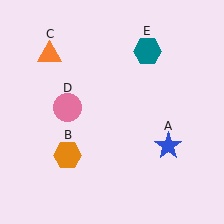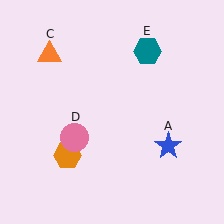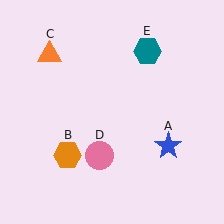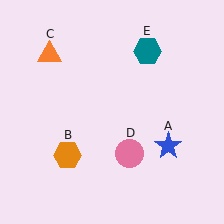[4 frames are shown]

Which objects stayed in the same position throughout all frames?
Blue star (object A) and orange hexagon (object B) and orange triangle (object C) and teal hexagon (object E) remained stationary.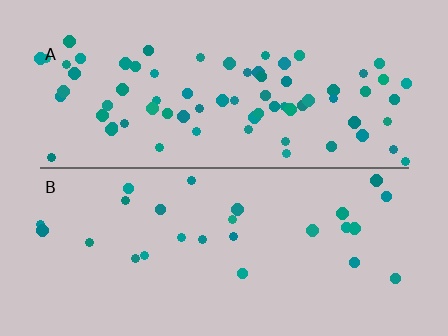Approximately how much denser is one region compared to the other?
Approximately 2.8× — region A over region B.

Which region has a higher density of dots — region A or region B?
A (the top).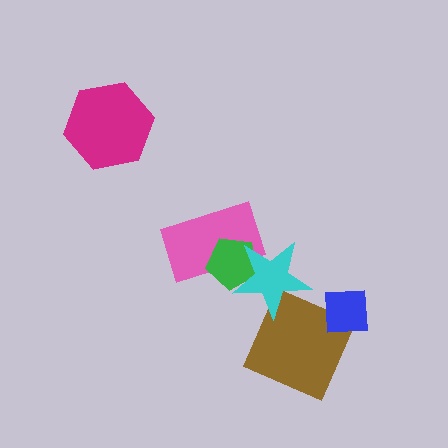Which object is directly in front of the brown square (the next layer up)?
The cyan star is directly in front of the brown square.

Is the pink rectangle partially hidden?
Yes, it is partially covered by another shape.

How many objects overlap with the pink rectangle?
2 objects overlap with the pink rectangle.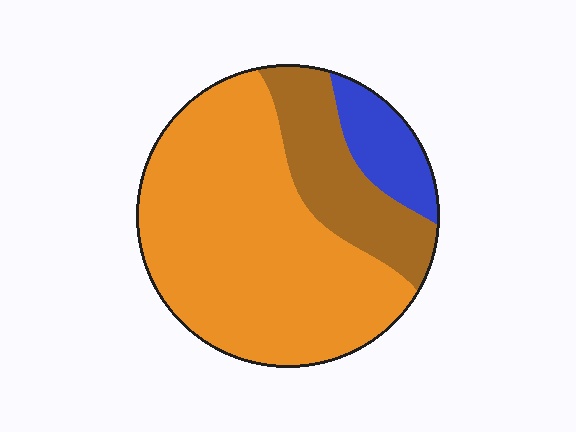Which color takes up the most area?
Orange, at roughly 65%.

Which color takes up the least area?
Blue, at roughly 10%.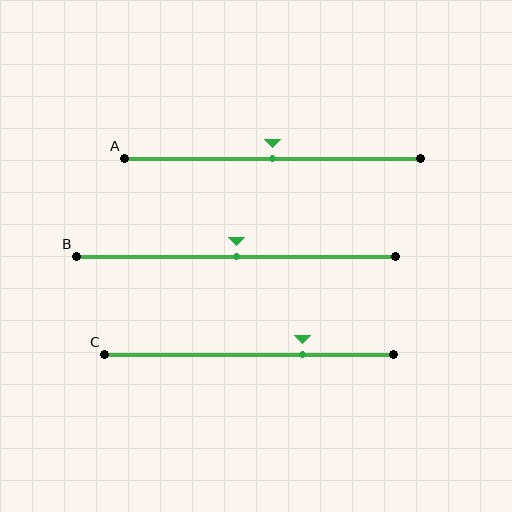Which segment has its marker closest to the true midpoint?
Segment A has its marker closest to the true midpoint.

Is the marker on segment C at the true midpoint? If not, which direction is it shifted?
No, the marker on segment C is shifted to the right by about 18% of the segment length.